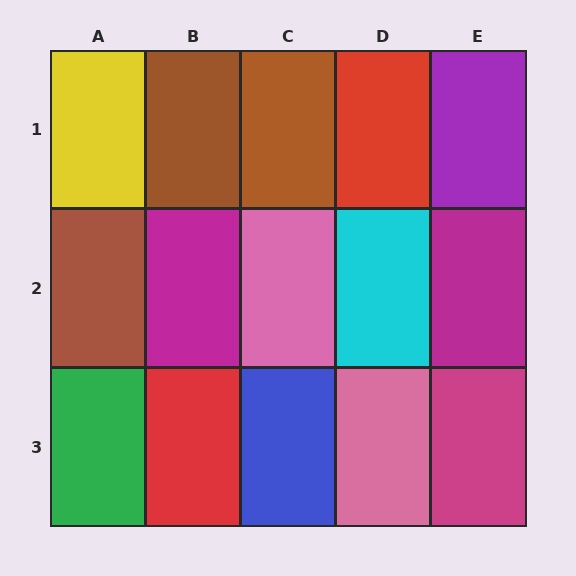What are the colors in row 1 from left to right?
Yellow, brown, brown, red, purple.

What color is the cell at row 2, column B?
Magenta.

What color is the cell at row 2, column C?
Pink.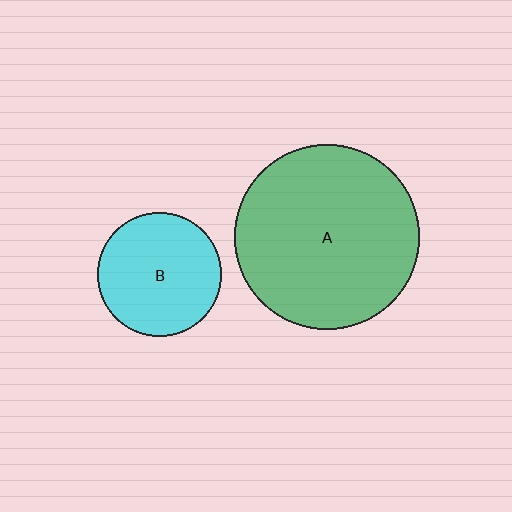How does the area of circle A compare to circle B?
Approximately 2.2 times.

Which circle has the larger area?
Circle A (green).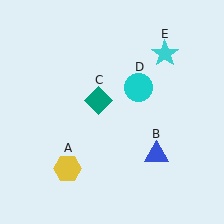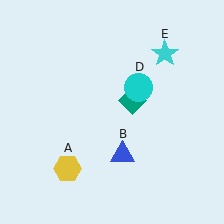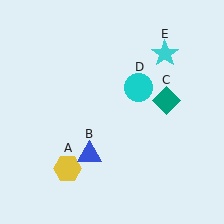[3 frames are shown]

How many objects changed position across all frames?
2 objects changed position: blue triangle (object B), teal diamond (object C).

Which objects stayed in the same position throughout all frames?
Yellow hexagon (object A) and cyan circle (object D) and cyan star (object E) remained stationary.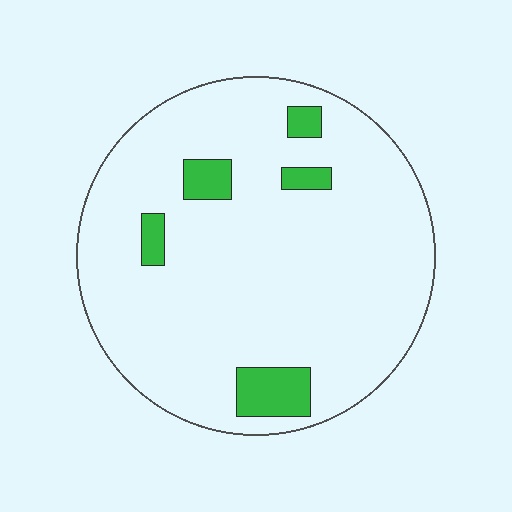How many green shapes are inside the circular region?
5.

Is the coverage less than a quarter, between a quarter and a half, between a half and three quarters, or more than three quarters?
Less than a quarter.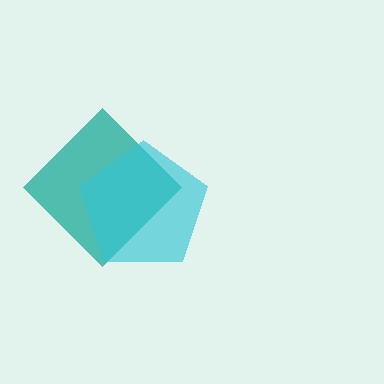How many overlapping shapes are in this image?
There are 2 overlapping shapes in the image.